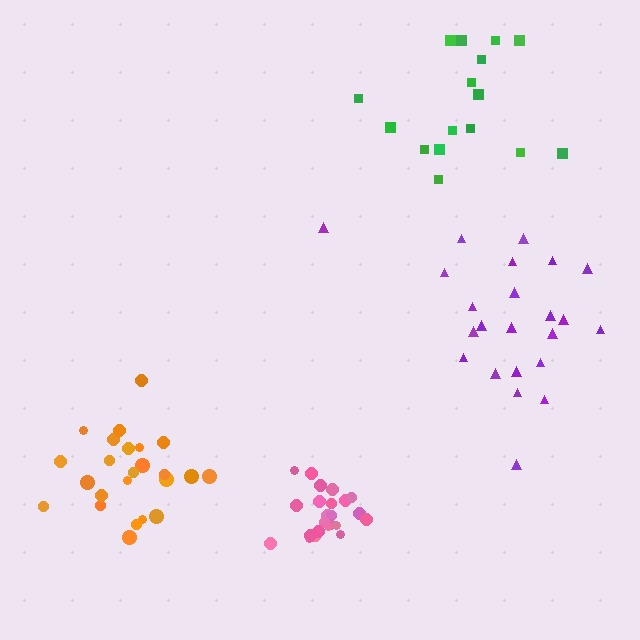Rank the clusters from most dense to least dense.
pink, orange, purple, green.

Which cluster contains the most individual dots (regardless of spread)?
Orange (24).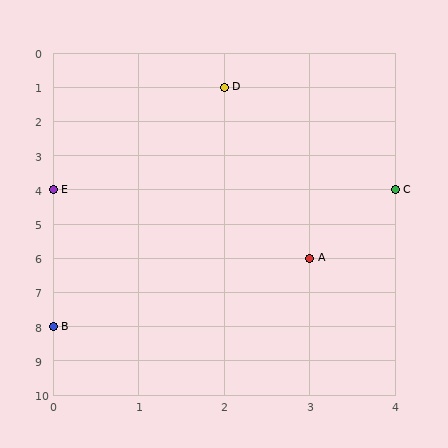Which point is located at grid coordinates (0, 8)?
Point B is at (0, 8).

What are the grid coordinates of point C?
Point C is at grid coordinates (4, 4).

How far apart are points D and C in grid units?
Points D and C are 2 columns and 3 rows apart (about 3.6 grid units diagonally).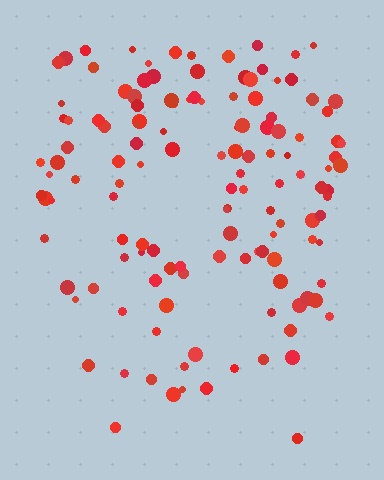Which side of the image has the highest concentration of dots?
The top.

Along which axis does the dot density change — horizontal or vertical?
Vertical.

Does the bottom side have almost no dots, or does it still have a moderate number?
Still a moderate number, just noticeably fewer than the top.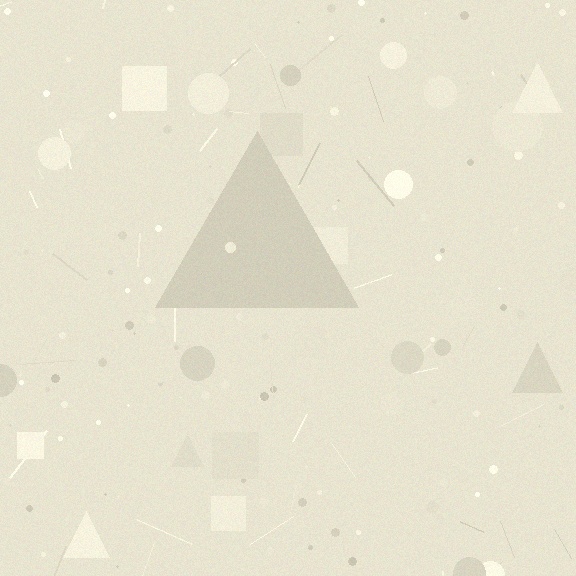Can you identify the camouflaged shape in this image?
The camouflaged shape is a triangle.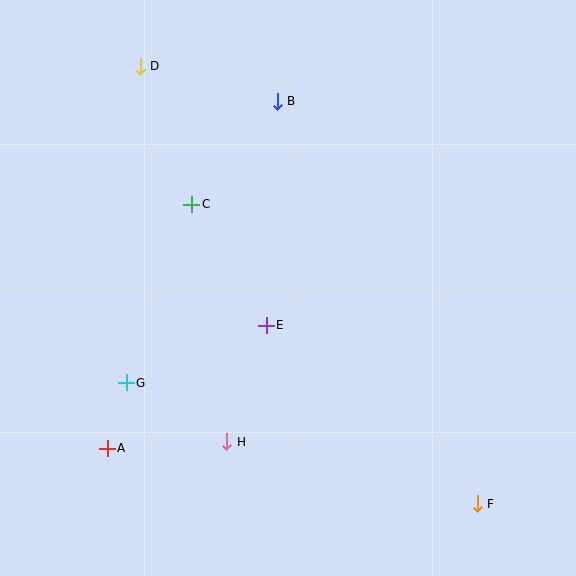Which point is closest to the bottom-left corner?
Point A is closest to the bottom-left corner.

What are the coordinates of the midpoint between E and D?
The midpoint between E and D is at (203, 196).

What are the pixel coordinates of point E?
Point E is at (266, 325).